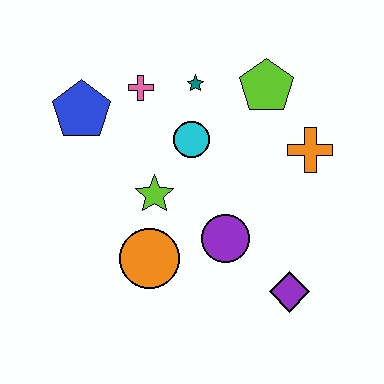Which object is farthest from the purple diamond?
The blue pentagon is farthest from the purple diamond.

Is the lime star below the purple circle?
No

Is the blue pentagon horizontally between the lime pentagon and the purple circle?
No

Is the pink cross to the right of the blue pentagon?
Yes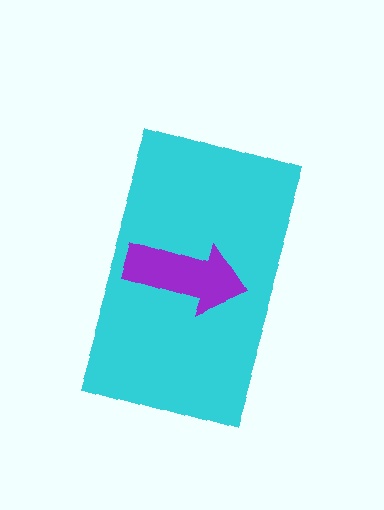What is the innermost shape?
The purple arrow.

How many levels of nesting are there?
2.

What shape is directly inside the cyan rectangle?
The purple arrow.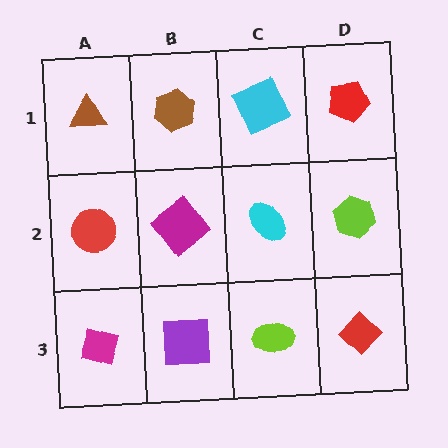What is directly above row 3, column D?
A lime hexagon.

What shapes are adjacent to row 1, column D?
A lime hexagon (row 2, column D), a cyan square (row 1, column C).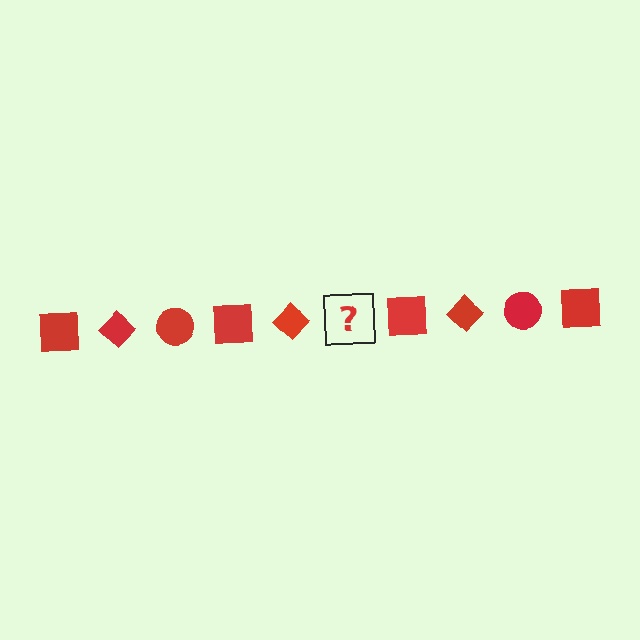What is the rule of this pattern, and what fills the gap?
The rule is that the pattern cycles through square, diamond, circle shapes in red. The gap should be filled with a red circle.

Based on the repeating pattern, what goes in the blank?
The blank should be a red circle.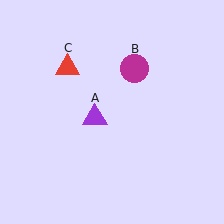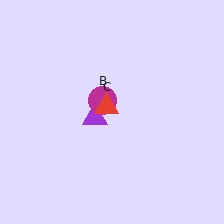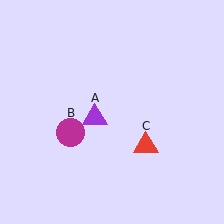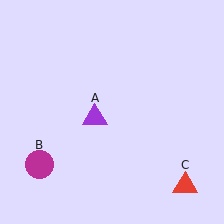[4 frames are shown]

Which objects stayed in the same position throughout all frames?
Purple triangle (object A) remained stationary.